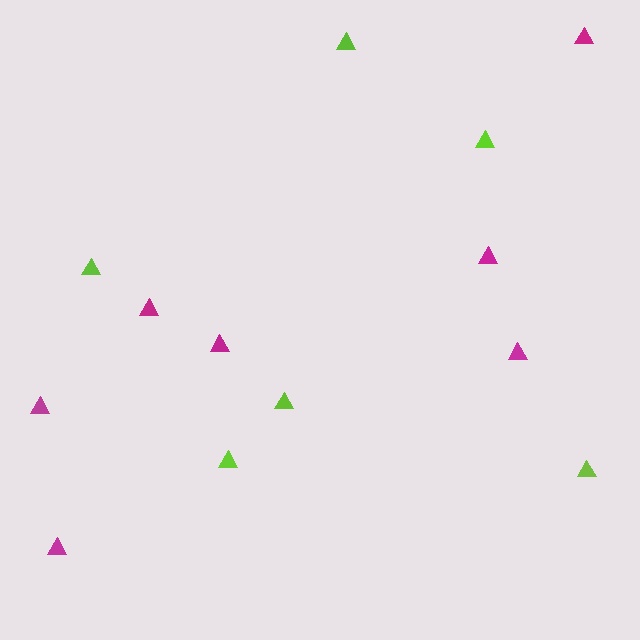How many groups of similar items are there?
There are 2 groups: one group of magenta triangles (7) and one group of lime triangles (6).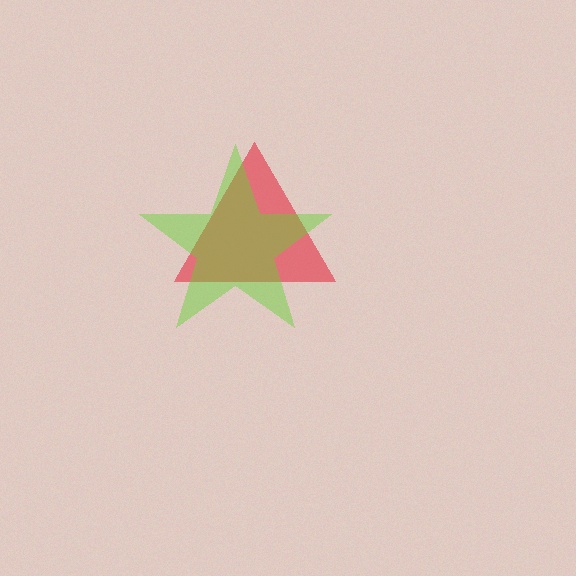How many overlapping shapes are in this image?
There are 2 overlapping shapes in the image.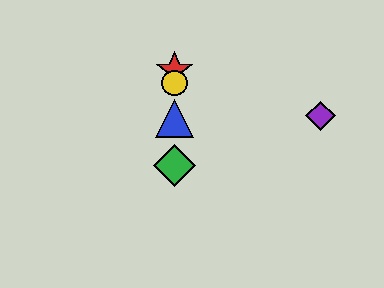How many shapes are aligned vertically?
4 shapes (the red star, the blue triangle, the green diamond, the yellow circle) are aligned vertically.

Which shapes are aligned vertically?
The red star, the blue triangle, the green diamond, the yellow circle are aligned vertically.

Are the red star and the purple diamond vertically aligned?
No, the red star is at x≈175 and the purple diamond is at x≈321.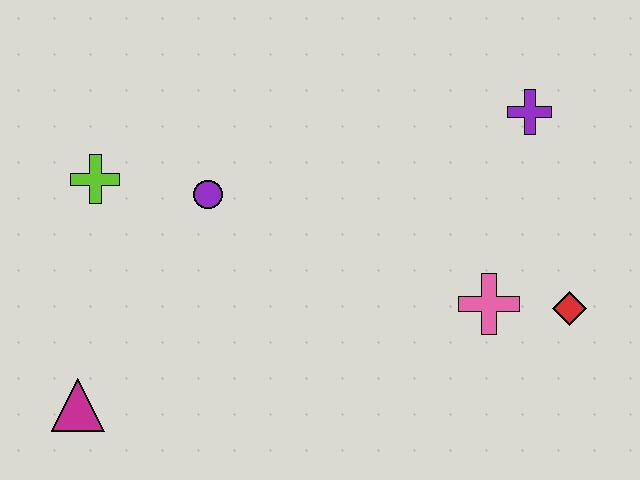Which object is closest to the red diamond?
The pink cross is closest to the red diamond.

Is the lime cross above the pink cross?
Yes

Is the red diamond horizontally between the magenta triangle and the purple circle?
No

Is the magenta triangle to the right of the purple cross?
No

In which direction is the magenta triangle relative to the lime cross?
The magenta triangle is below the lime cross.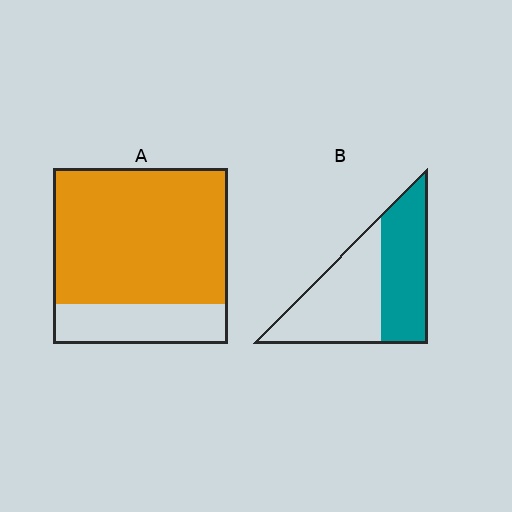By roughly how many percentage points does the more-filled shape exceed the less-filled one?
By roughly 30 percentage points (A over B).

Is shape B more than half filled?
Roughly half.